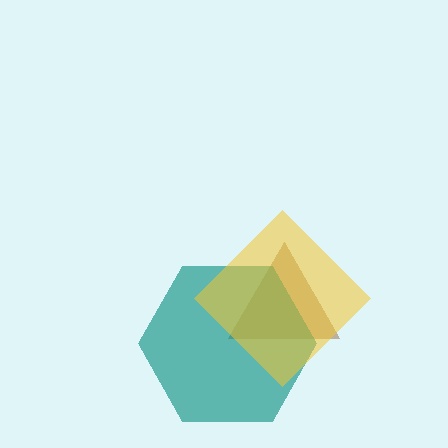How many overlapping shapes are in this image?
There are 3 overlapping shapes in the image.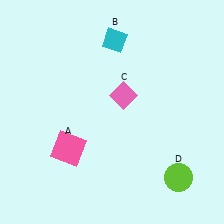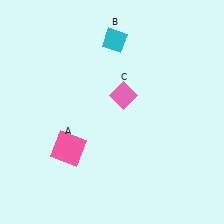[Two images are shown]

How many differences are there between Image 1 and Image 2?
There is 1 difference between the two images.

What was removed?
The lime circle (D) was removed in Image 2.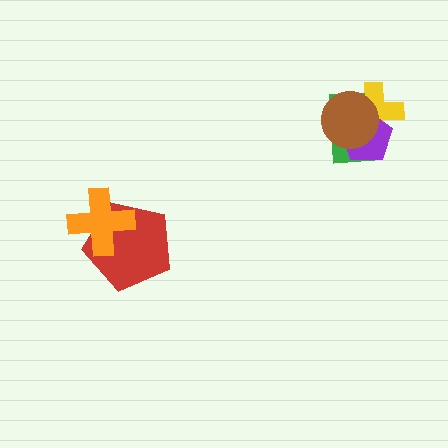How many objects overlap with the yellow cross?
3 objects overlap with the yellow cross.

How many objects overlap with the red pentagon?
1 object overlaps with the red pentagon.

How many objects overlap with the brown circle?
3 objects overlap with the brown circle.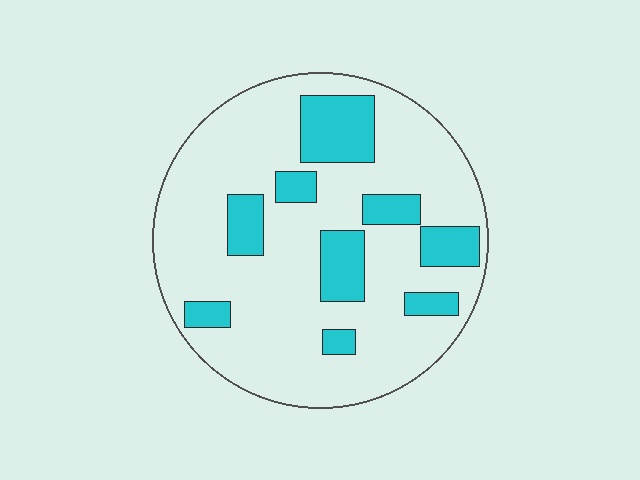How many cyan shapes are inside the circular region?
9.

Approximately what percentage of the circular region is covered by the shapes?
Approximately 20%.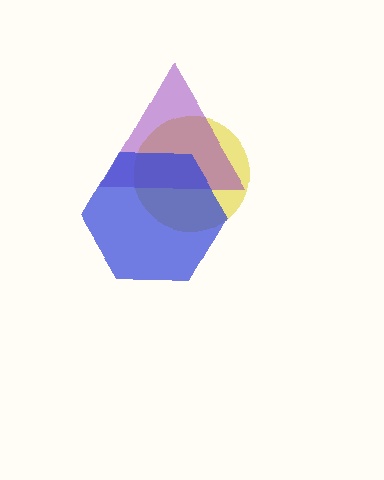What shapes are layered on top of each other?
The layered shapes are: a yellow circle, a purple triangle, a blue hexagon.